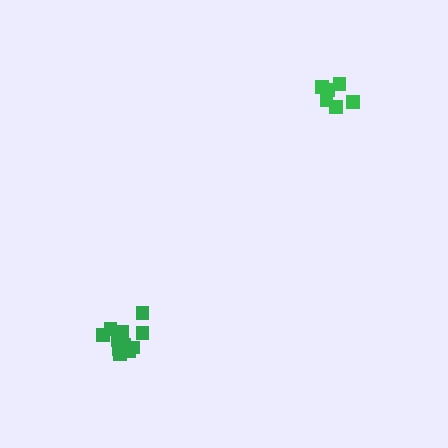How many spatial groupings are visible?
There are 2 spatial groupings.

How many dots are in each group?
Group 1: 11 dots, Group 2: 6 dots (17 total).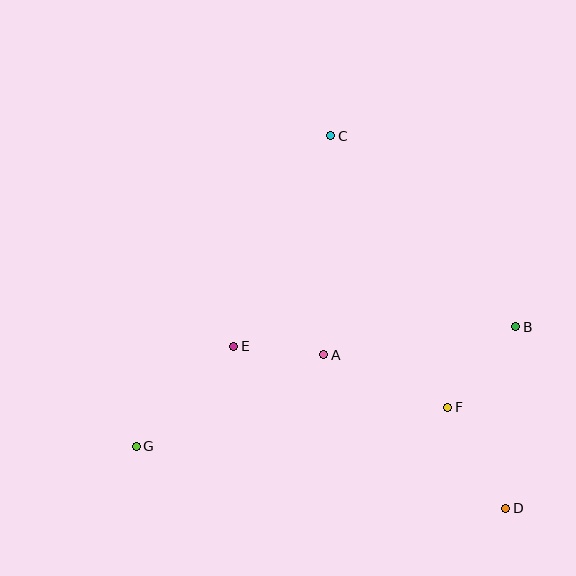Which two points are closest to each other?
Points A and E are closest to each other.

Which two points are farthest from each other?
Points C and D are farthest from each other.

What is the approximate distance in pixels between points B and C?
The distance between B and C is approximately 266 pixels.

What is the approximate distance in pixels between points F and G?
The distance between F and G is approximately 314 pixels.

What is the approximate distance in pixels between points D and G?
The distance between D and G is approximately 374 pixels.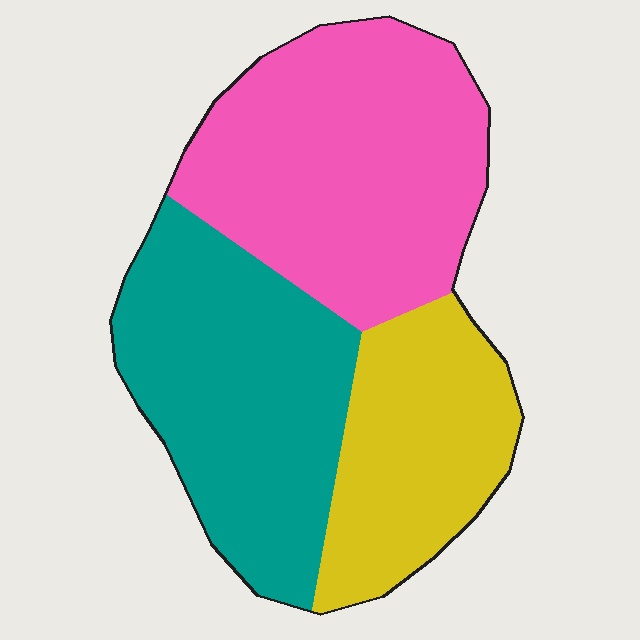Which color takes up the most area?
Pink, at roughly 40%.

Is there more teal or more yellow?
Teal.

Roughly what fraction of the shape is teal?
Teal covers 36% of the shape.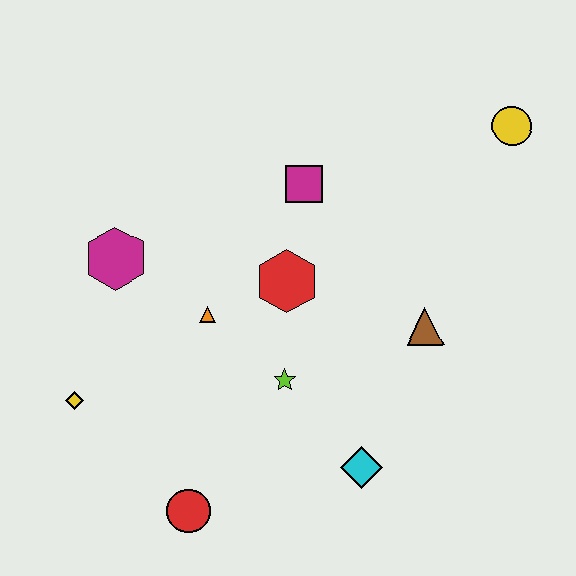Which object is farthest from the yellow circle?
The yellow diamond is farthest from the yellow circle.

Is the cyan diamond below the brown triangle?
Yes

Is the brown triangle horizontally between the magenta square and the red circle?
No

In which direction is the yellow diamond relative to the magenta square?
The yellow diamond is to the left of the magenta square.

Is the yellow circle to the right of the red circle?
Yes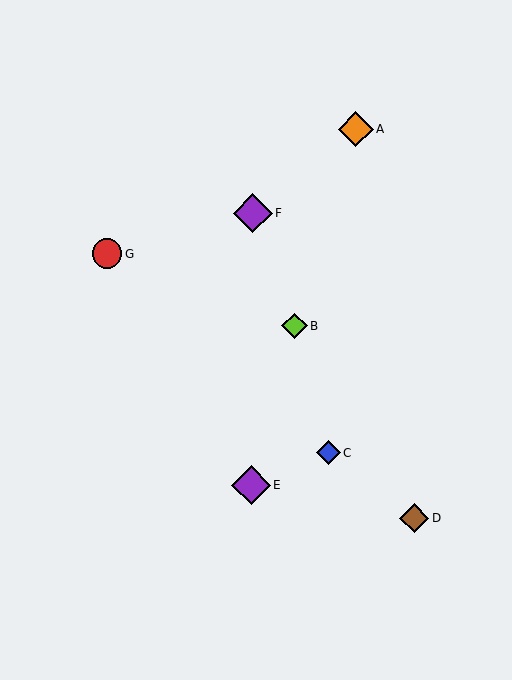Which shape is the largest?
The purple diamond (labeled F) is the largest.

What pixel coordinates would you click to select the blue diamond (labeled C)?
Click at (328, 453) to select the blue diamond C.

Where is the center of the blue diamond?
The center of the blue diamond is at (328, 453).